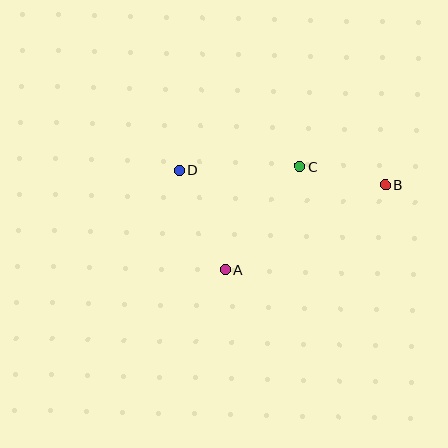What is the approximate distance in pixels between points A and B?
The distance between A and B is approximately 181 pixels.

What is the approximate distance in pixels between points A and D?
The distance between A and D is approximately 109 pixels.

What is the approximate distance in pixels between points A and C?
The distance between A and C is approximately 128 pixels.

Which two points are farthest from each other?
Points B and D are farthest from each other.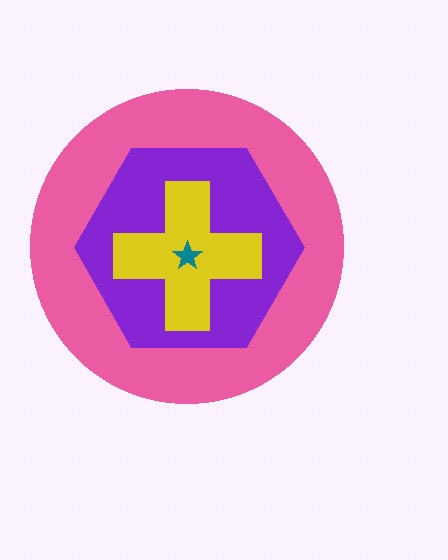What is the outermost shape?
The pink circle.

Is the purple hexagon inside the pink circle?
Yes.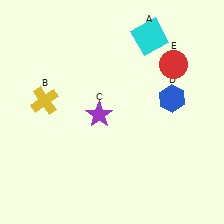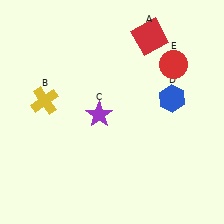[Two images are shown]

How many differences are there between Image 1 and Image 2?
There is 1 difference between the two images.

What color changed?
The square (A) changed from cyan in Image 1 to red in Image 2.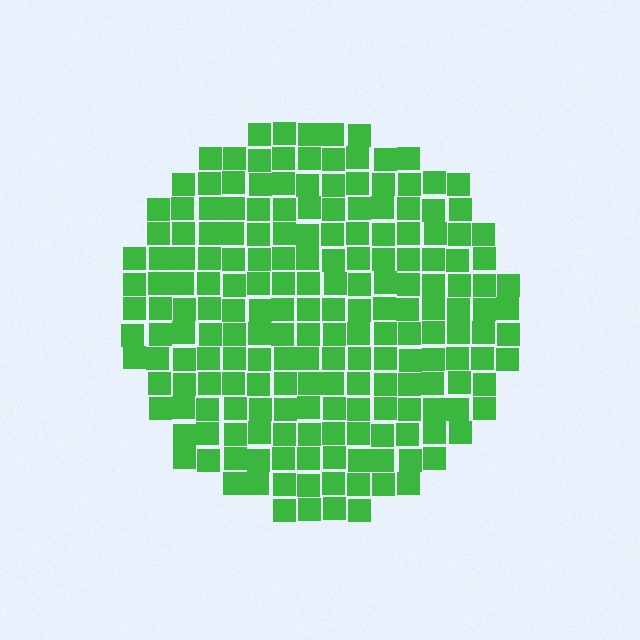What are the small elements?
The small elements are squares.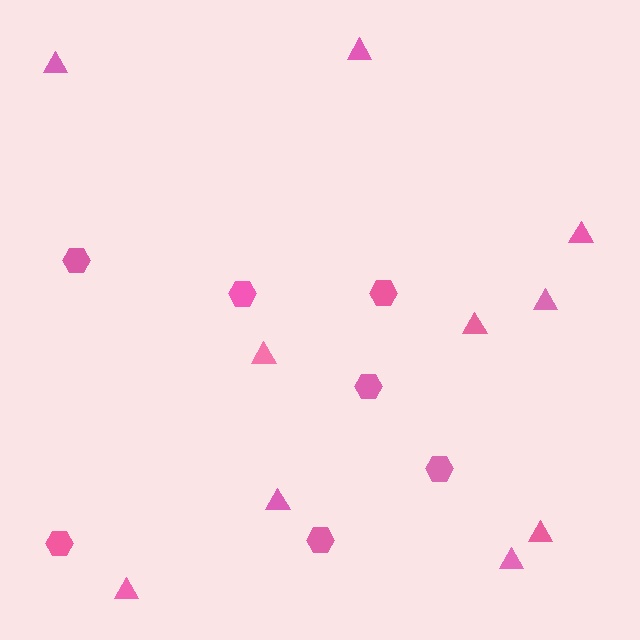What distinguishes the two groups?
There are 2 groups: one group of hexagons (7) and one group of triangles (10).